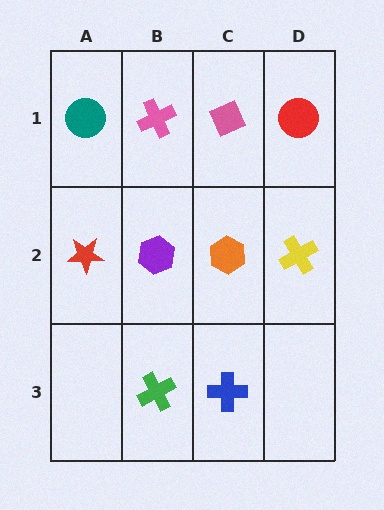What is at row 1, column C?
A pink diamond.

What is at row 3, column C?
A blue cross.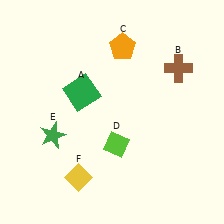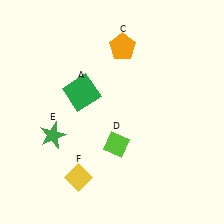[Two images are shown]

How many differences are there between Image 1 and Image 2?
There is 1 difference between the two images.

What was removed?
The brown cross (B) was removed in Image 2.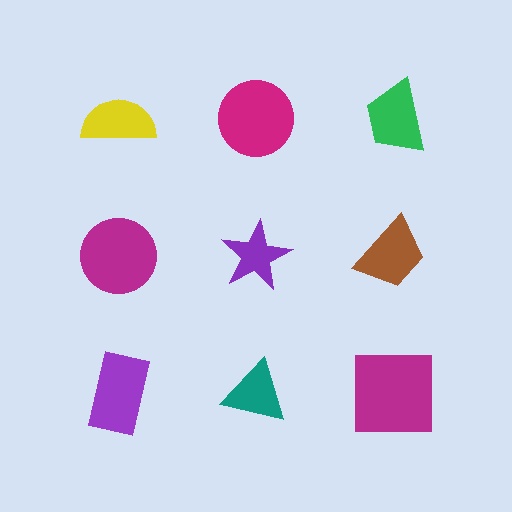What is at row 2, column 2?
A purple star.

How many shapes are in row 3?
3 shapes.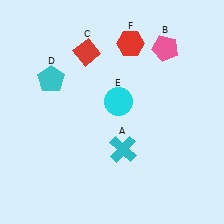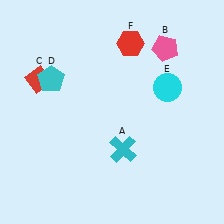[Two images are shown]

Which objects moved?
The objects that moved are: the red diamond (C), the cyan circle (E).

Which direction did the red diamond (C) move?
The red diamond (C) moved left.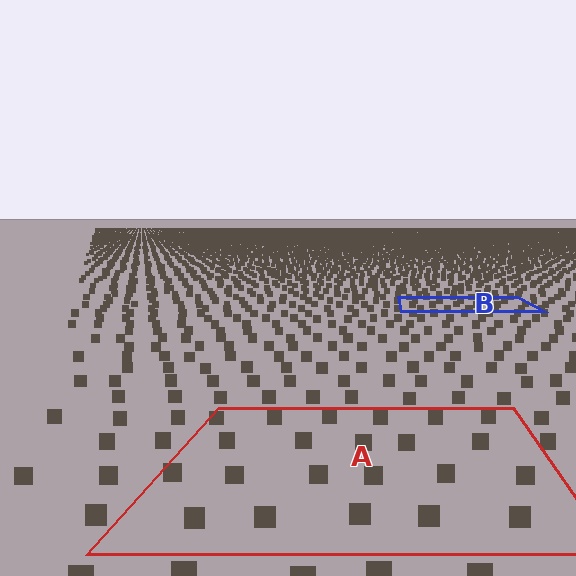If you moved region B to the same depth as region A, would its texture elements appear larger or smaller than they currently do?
They would appear larger. At a closer depth, the same texture elements are projected at a bigger on-screen size.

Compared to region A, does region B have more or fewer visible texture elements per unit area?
Region B has more texture elements per unit area — they are packed more densely because it is farther away.